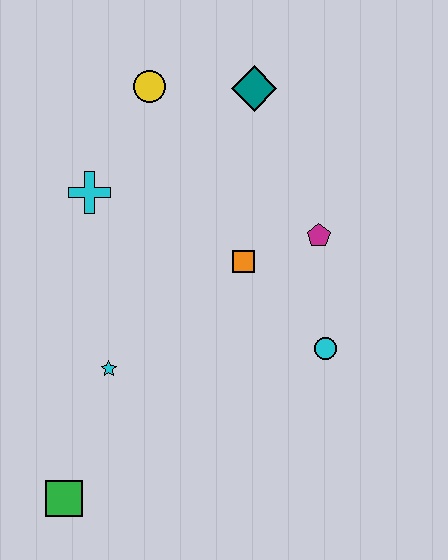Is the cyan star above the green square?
Yes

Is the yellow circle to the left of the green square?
No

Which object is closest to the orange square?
The magenta pentagon is closest to the orange square.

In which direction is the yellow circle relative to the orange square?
The yellow circle is above the orange square.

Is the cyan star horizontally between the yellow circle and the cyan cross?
Yes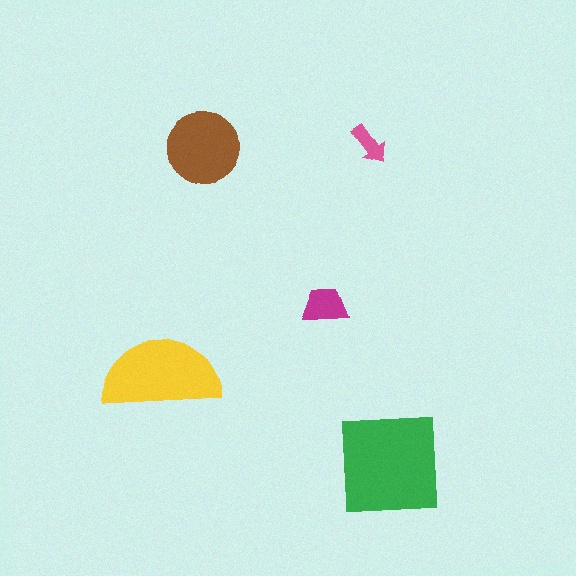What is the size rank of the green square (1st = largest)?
1st.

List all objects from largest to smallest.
The green square, the yellow semicircle, the brown circle, the magenta trapezoid, the pink arrow.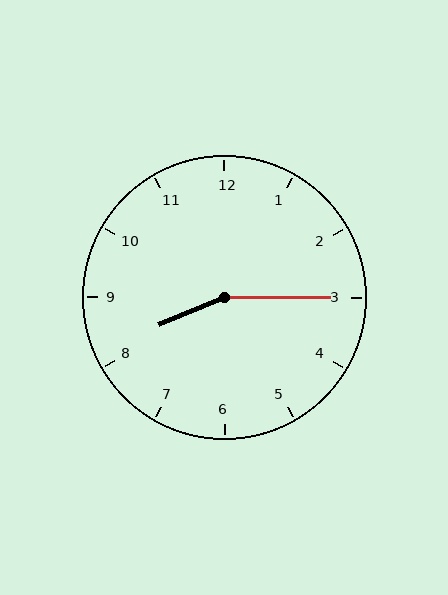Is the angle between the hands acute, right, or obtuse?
It is obtuse.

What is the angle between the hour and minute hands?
Approximately 158 degrees.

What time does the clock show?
8:15.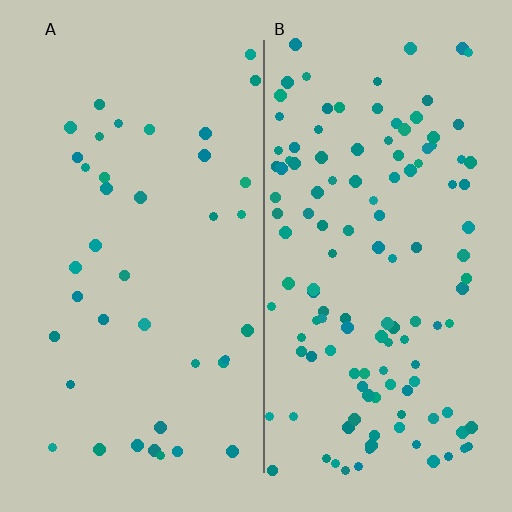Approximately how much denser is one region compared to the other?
Approximately 3.3× — region B over region A.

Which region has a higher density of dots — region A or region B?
B (the right).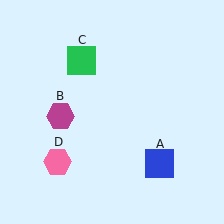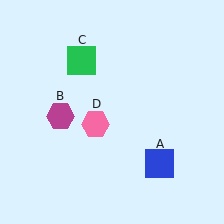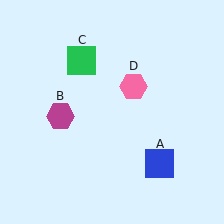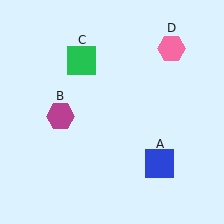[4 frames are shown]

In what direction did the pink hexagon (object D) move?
The pink hexagon (object D) moved up and to the right.